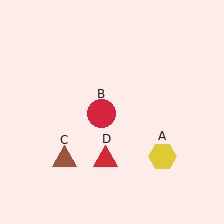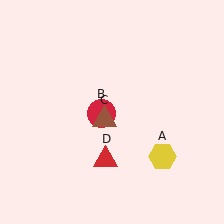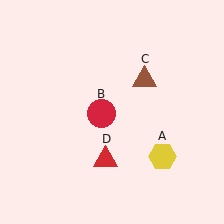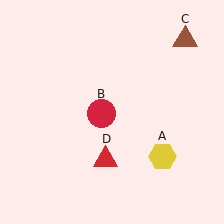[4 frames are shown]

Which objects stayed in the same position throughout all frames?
Yellow hexagon (object A) and red circle (object B) and red triangle (object D) remained stationary.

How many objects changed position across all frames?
1 object changed position: brown triangle (object C).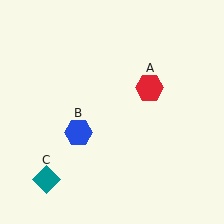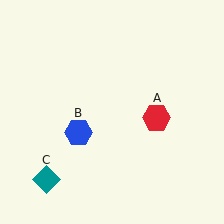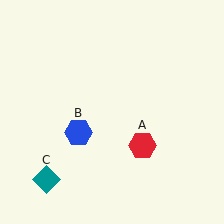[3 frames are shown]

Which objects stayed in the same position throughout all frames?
Blue hexagon (object B) and teal diamond (object C) remained stationary.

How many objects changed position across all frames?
1 object changed position: red hexagon (object A).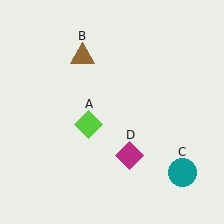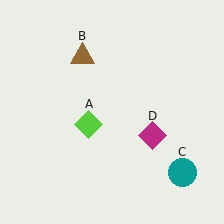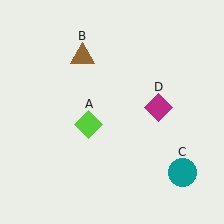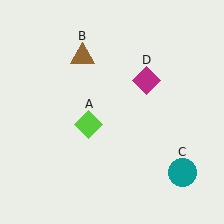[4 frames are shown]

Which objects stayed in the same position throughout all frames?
Lime diamond (object A) and brown triangle (object B) and teal circle (object C) remained stationary.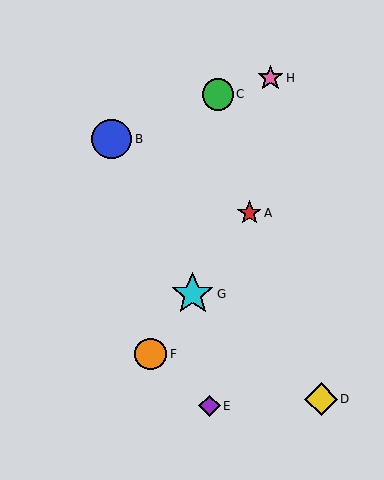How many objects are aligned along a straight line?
3 objects (A, F, G) are aligned along a straight line.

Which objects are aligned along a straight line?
Objects A, F, G are aligned along a straight line.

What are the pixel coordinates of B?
Object B is at (112, 139).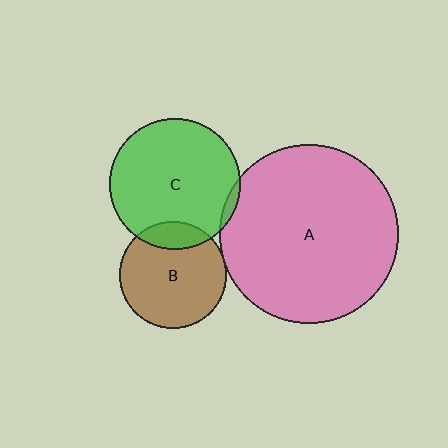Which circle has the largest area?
Circle A (pink).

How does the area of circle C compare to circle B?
Approximately 1.5 times.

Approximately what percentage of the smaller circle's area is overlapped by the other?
Approximately 5%.